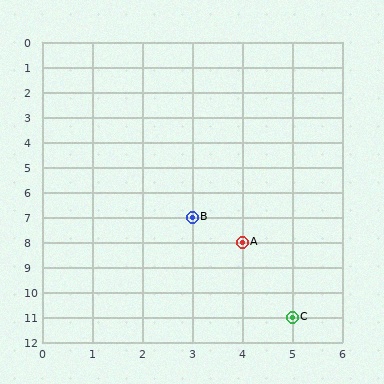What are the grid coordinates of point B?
Point B is at grid coordinates (3, 7).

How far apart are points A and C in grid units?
Points A and C are 1 column and 3 rows apart (about 3.2 grid units diagonally).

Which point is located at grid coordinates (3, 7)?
Point B is at (3, 7).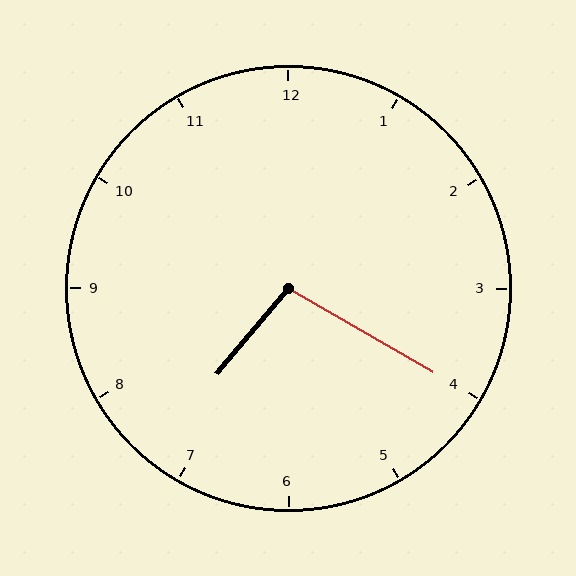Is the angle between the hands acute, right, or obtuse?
It is obtuse.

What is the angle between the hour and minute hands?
Approximately 100 degrees.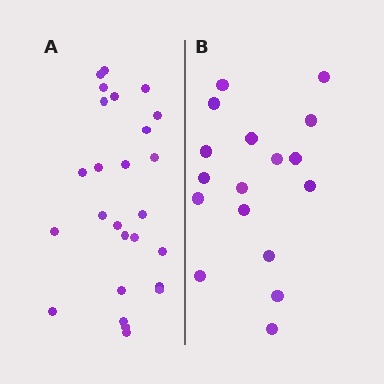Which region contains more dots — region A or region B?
Region A (the left region) has more dots.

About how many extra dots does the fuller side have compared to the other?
Region A has roughly 8 or so more dots than region B.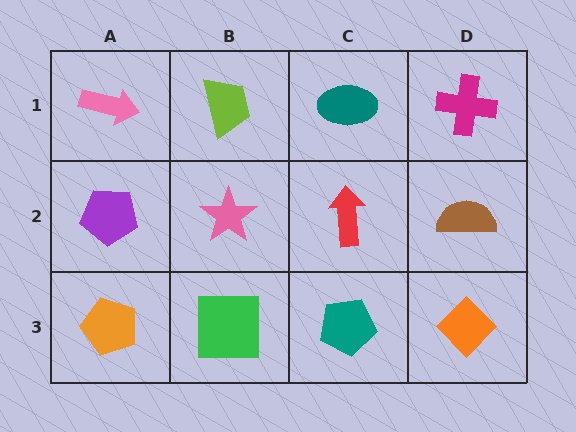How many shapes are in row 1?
4 shapes.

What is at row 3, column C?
A teal pentagon.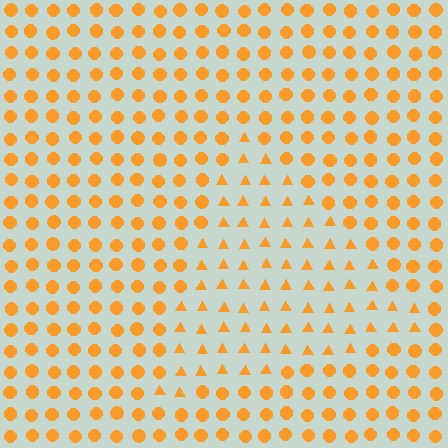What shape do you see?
I see a triangle.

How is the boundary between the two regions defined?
The boundary is defined by a change in element shape: triangles inside vs. circles outside. All elements share the same color and spacing.